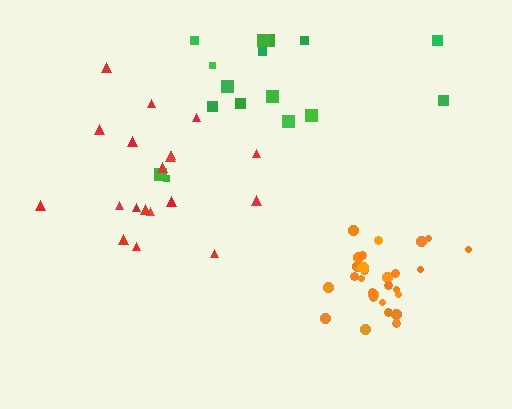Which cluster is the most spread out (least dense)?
Green.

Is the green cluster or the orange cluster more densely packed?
Orange.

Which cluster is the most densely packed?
Orange.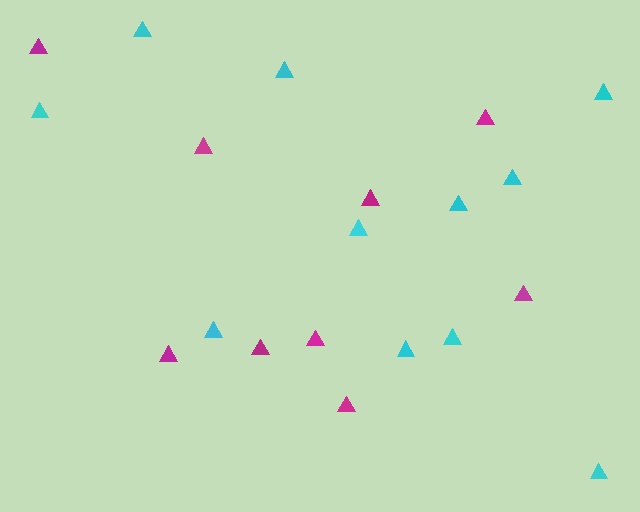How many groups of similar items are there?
There are 2 groups: one group of cyan triangles (11) and one group of magenta triangles (9).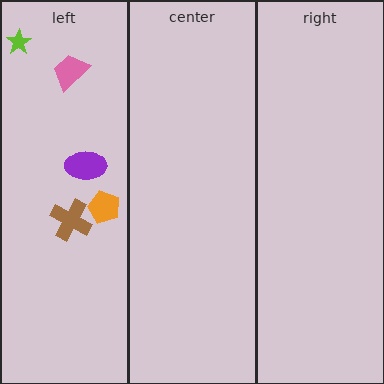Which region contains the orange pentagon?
The left region.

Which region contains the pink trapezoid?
The left region.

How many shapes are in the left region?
5.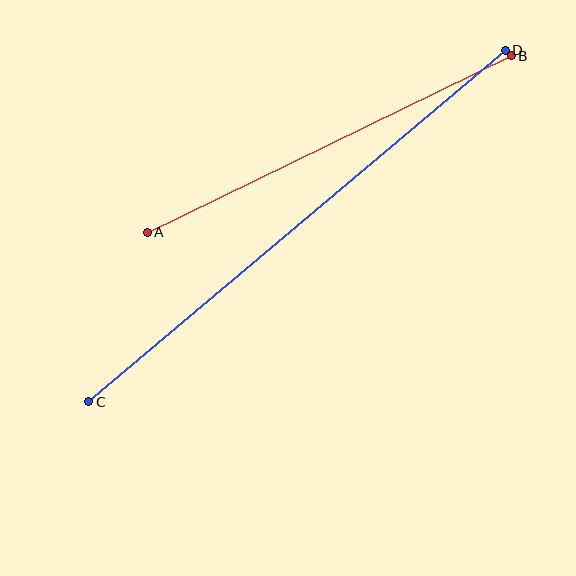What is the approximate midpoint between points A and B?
The midpoint is at approximately (329, 144) pixels.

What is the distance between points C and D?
The distance is approximately 545 pixels.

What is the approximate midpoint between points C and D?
The midpoint is at approximately (297, 226) pixels.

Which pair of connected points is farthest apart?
Points C and D are farthest apart.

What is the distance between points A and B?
The distance is approximately 405 pixels.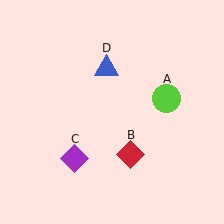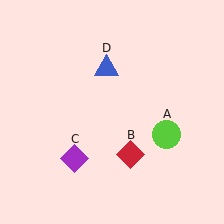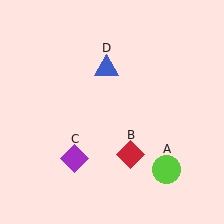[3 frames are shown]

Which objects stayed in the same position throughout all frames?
Red diamond (object B) and purple diamond (object C) and blue triangle (object D) remained stationary.